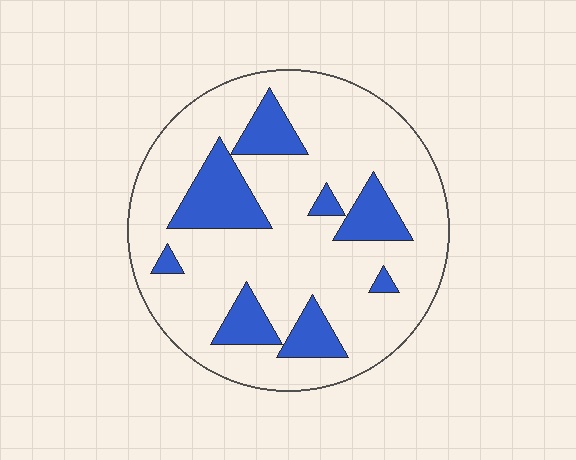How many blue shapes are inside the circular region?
8.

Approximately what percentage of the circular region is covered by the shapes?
Approximately 20%.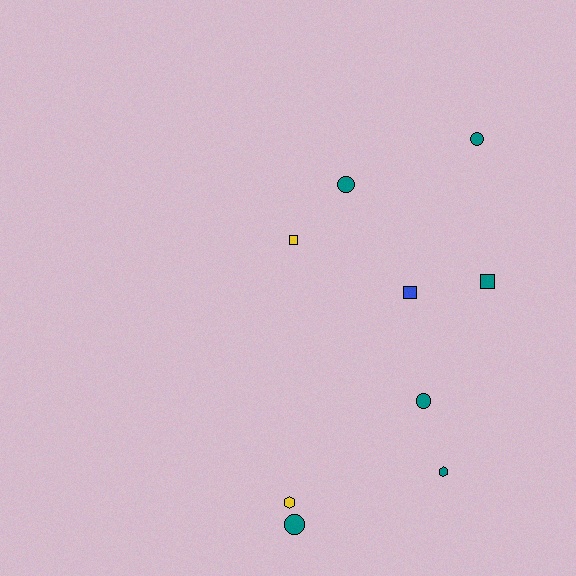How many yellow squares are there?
There is 1 yellow square.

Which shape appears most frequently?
Circle, with 4 objects.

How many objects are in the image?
There are 9 objects.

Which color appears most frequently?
Teal, with 6 objects.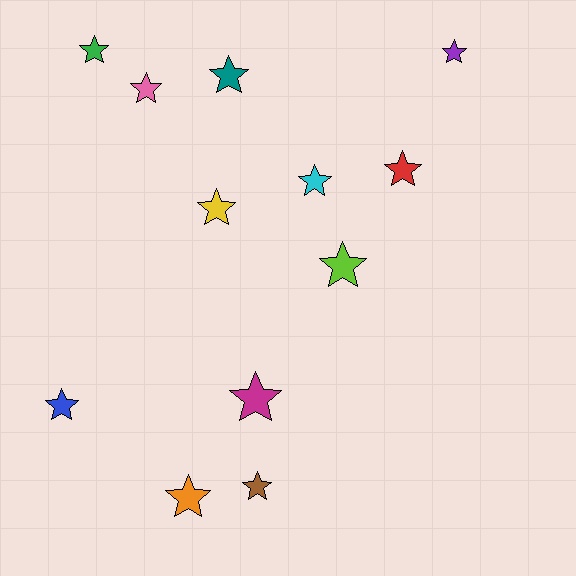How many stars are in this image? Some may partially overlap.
There are 12 stars.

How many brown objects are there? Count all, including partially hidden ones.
There is 1 brown object.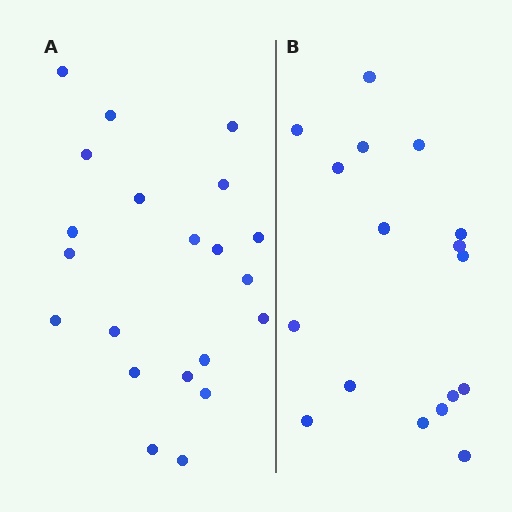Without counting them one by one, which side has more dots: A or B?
Region A (the left region) has more dots.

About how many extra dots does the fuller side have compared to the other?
Region A has about 4 more dots than region B.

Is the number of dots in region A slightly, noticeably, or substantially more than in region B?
Region A has only slightly more — the two regions are fairly close. The ratio is roughly 1.2 to 1.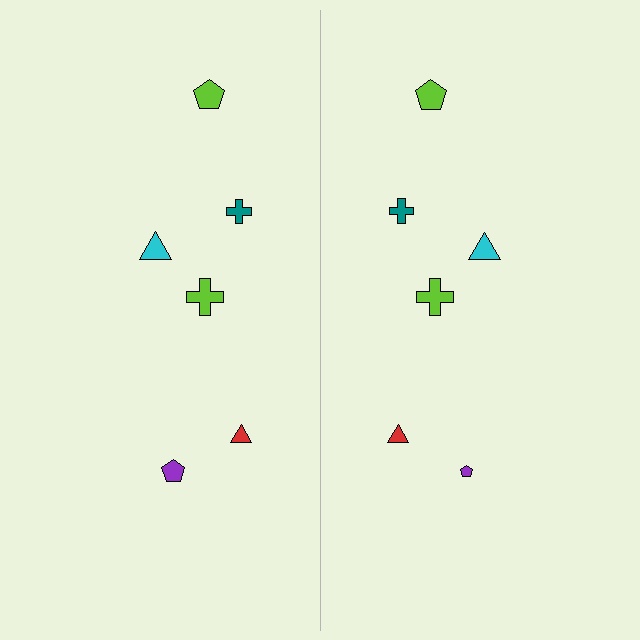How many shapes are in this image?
There are 12 shapes in this image.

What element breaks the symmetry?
The purple pentagon on the right side has a different size than its mirror counterpart.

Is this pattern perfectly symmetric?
No, the pattern is not perfectly symmetric. The purple pentagon on the right side has a different size than its mirror counterpart.